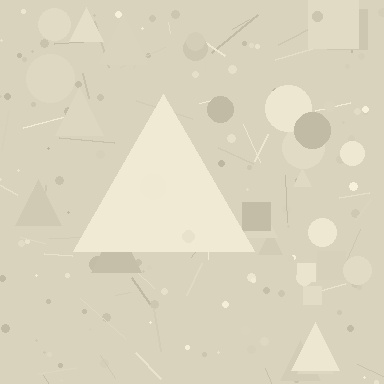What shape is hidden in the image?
A triangle is hidden in the image.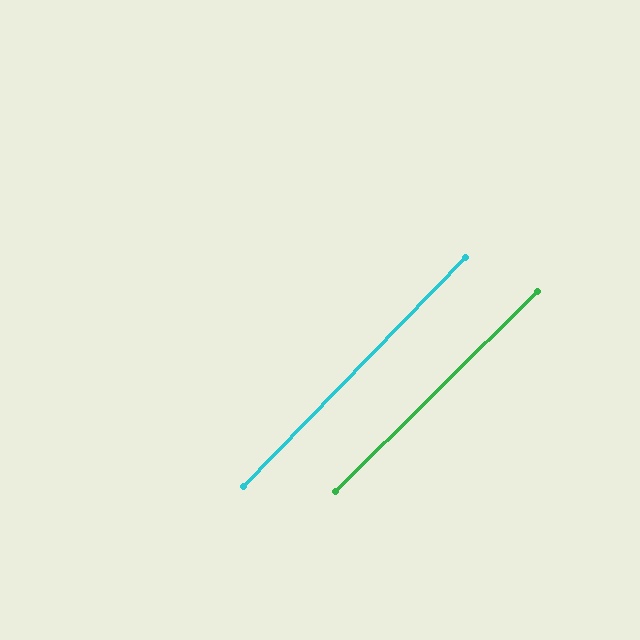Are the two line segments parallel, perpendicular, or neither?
Parallel — their directions differ by only 1.2°.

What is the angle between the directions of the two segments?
Approximately 1 degree.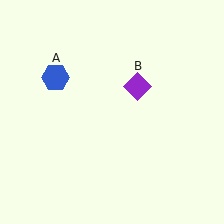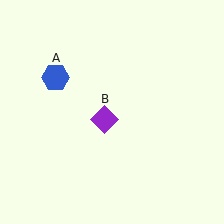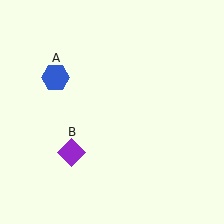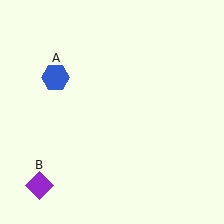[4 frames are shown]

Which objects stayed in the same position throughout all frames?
Blue hexagon (object A) remained stationary.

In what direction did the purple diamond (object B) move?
The purple diamond (object B) moved down and to the left.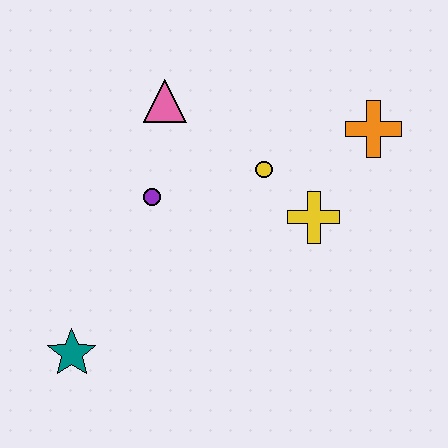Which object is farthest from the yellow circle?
The teal star is farthest from the yellow circle.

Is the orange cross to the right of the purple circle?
Yes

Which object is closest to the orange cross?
The yellow cross is closest to the orange cross.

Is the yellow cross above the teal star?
Yes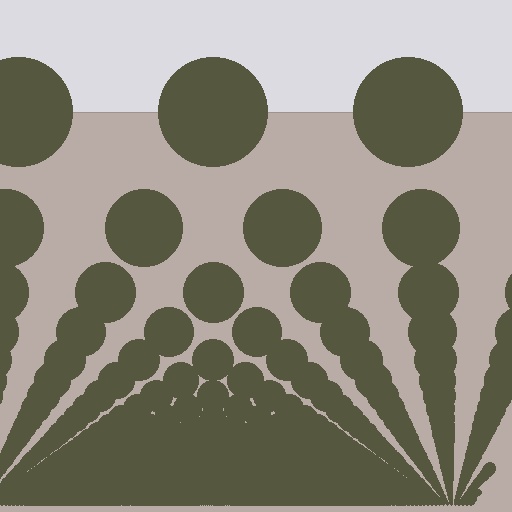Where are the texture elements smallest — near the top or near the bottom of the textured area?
Near the bottom.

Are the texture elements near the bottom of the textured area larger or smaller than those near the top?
Smaller. The gradient is inverted — elements near the bottom are smaller and denser.